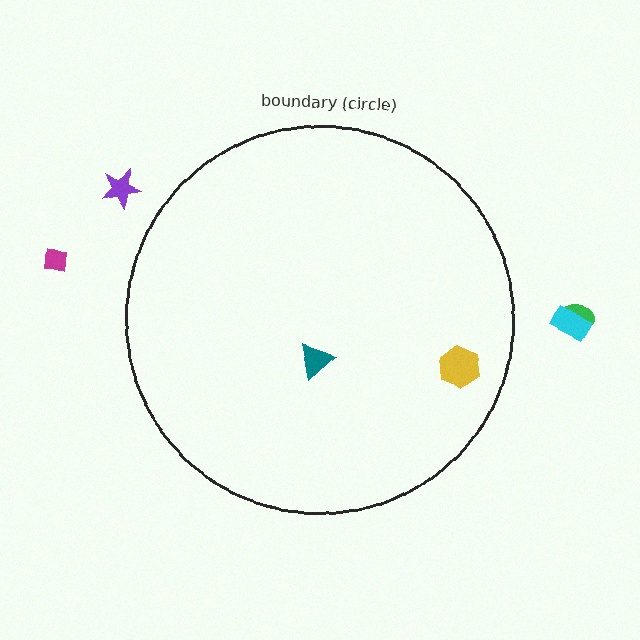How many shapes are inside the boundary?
2 inside, 4 outside.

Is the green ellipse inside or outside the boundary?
Outside.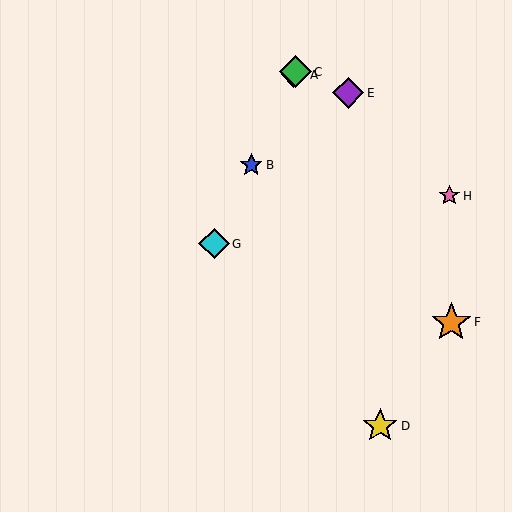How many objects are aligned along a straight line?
4 objects (A, B, C, G) are aligned along a straight line.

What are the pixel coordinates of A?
Object A is at (294, 75).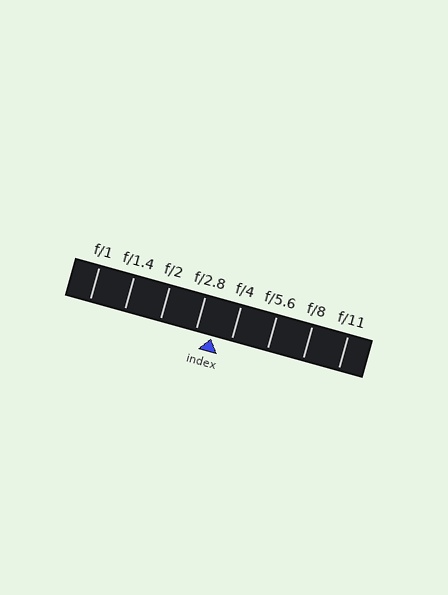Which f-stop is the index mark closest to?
The index mark is closest to f/2.8.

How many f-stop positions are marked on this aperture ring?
There are 8 f-stop positions marked.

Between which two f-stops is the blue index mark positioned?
The index mark is between f/2.8 and f/4.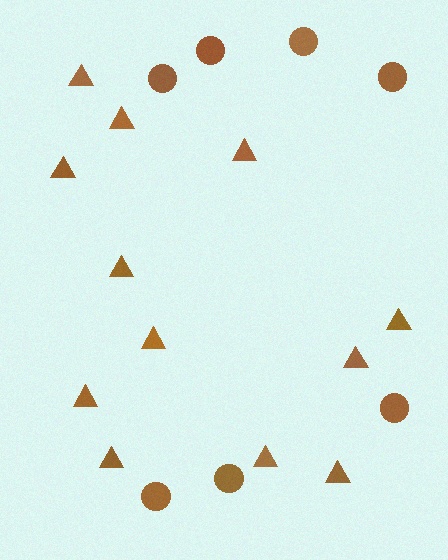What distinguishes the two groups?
There are 2 groups: one group of triangles (12) and one group of circles (7).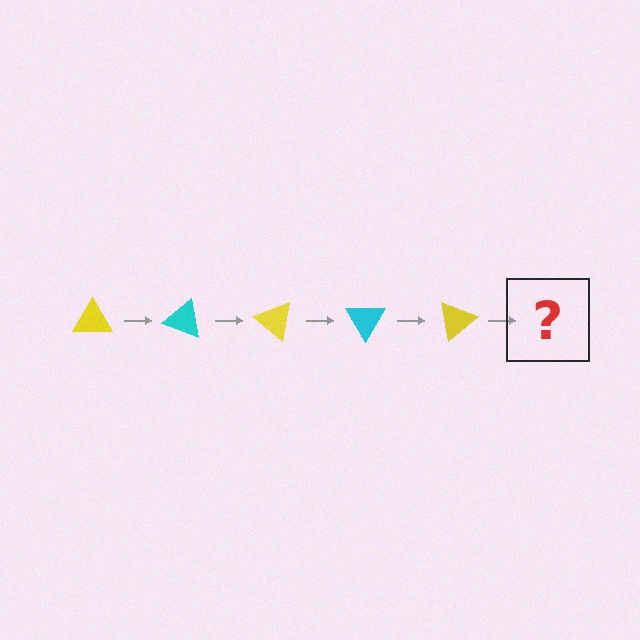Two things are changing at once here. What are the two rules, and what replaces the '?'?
The two rules are that it rotates 20 degrees each step and the color cycles through yellow and cyan. The '?' should be a cyan triangle, rotated 100 degrees from the start.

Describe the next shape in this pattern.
It should be a cyan triangle, rotated 100 degrees from the start.